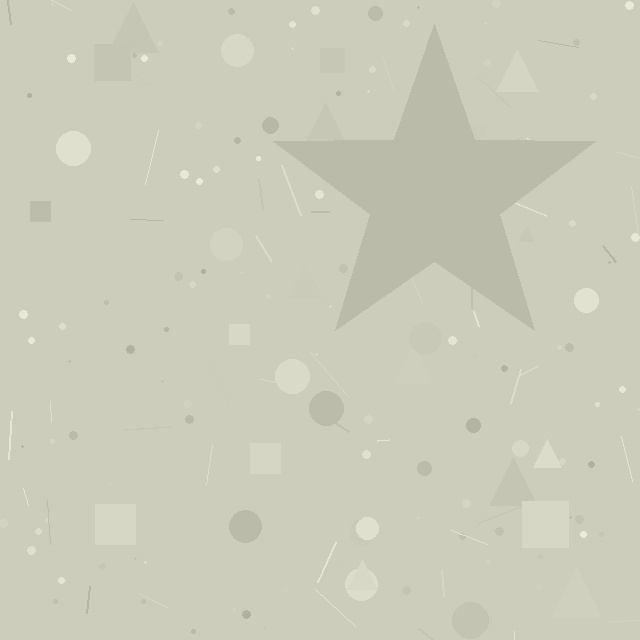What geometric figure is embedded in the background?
A star is embedded in the background.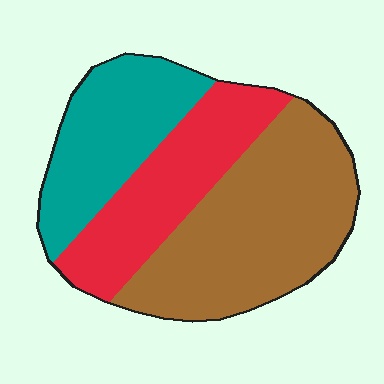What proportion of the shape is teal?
Teal takes up about one quarter (1/4) of the shape.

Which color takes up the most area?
Brown, at roughly 45%.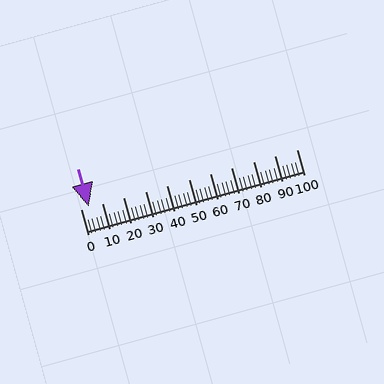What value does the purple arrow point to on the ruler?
The purple arrow points to approximately 4.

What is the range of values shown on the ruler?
The ruler shows values from 0 to 100.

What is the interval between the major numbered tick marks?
The major tick marks are spaced 10 units apart.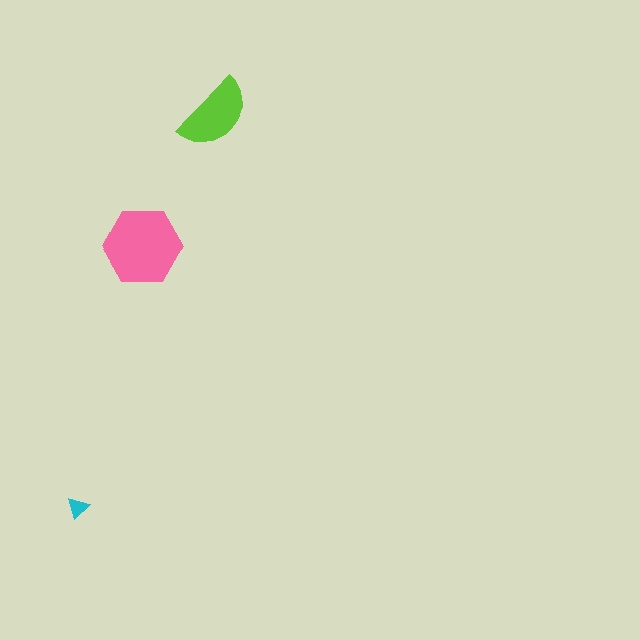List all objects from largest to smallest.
The pink hexagon, the lime semicircle, the cyan triangle.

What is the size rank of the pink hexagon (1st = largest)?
1st.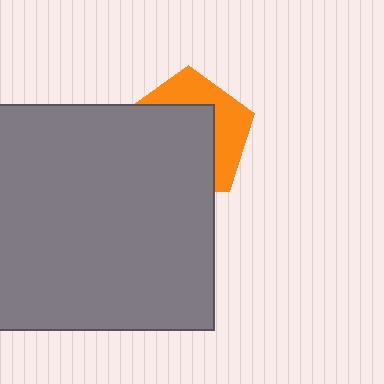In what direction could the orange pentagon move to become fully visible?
The orange pentagon could move toward the upper-right. That would shift it out from behind the gray square entirely.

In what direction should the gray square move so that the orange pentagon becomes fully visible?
The gray square should move toward the lower-left. That is the shortest direction to clear the overlap and leave the orange pentagon fully visible.